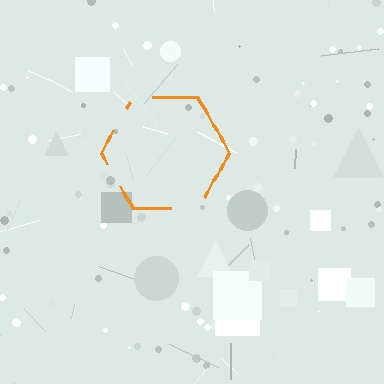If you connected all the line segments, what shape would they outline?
They would outline a hexagon.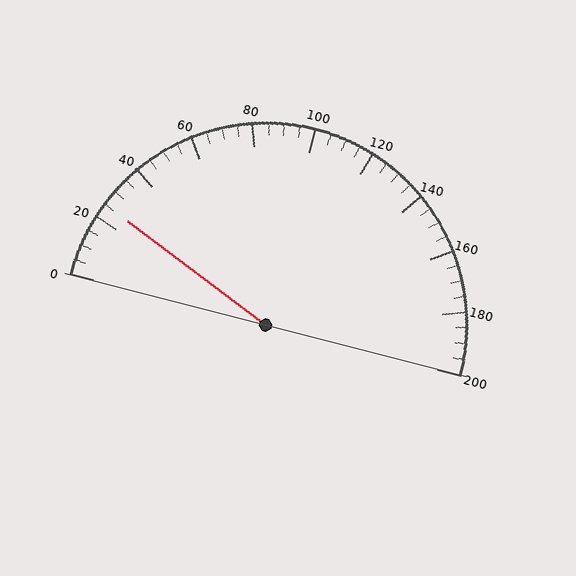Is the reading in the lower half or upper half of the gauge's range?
The reading is in the lower half of the range (0 to 200).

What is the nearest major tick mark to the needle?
The nearest major tick mark is 20.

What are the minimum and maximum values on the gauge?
The gauge ranges from 0 to 200.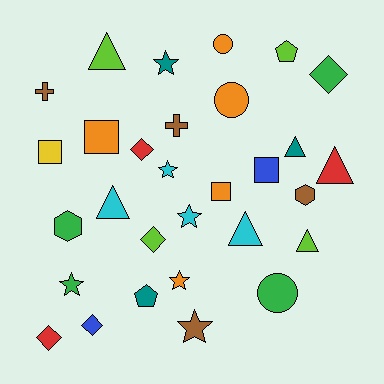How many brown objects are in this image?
There are 4 brown objects.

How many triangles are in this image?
There are 6 triangles.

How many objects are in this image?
There are 30 objects.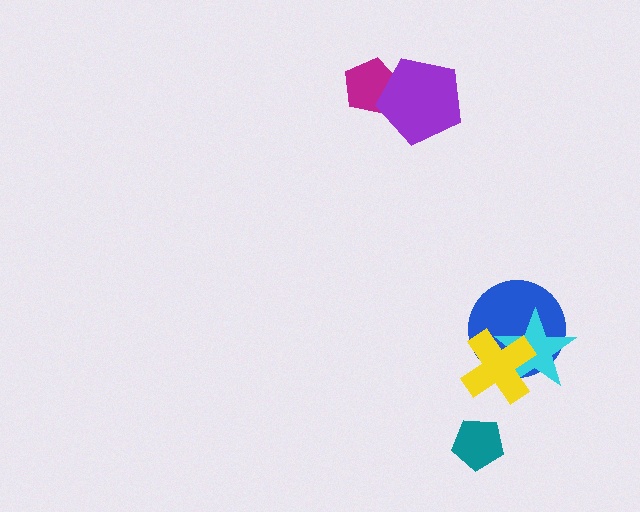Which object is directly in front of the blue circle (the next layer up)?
The cyan star is directly in front of the blue circle.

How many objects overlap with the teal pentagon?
0 objects overlap with the teal pentagon.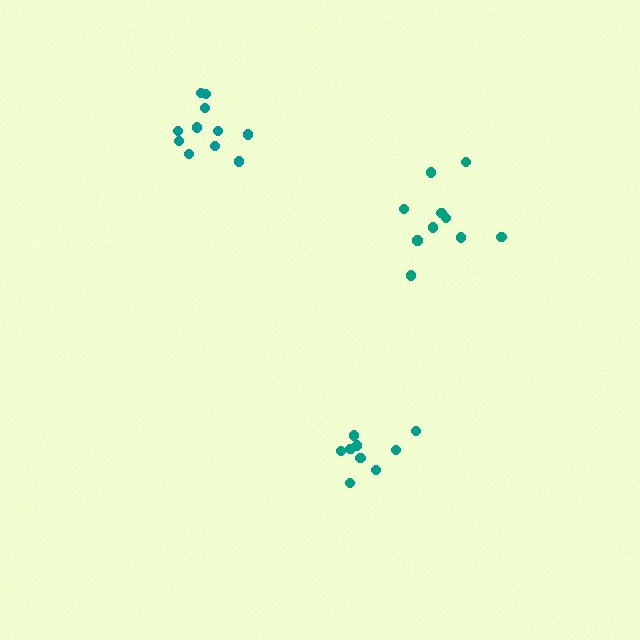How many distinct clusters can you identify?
There are 3 distinct clusters.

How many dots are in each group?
Group 1: 9 dots, Group 2: 11 dots, Group 3: 10 dots (30 total).